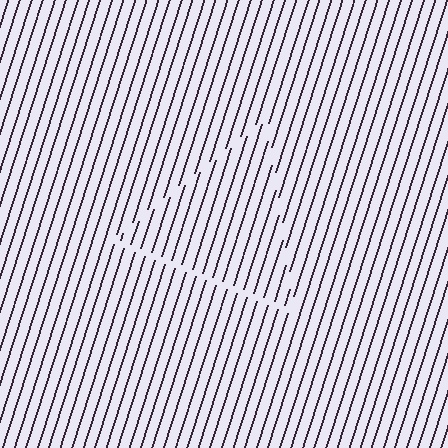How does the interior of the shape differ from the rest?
The interior of the shape contains the same grating, shifted by half a period — the contour is defined by the phase discontinuity where line-ends from the inner and outer gratings abut.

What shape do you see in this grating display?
An illusory triangle. The interior of the shape contains the same grating, shifted by half a period — the contour is defined by the phase discontinuity where line-ends from the inner and outer gratings abut.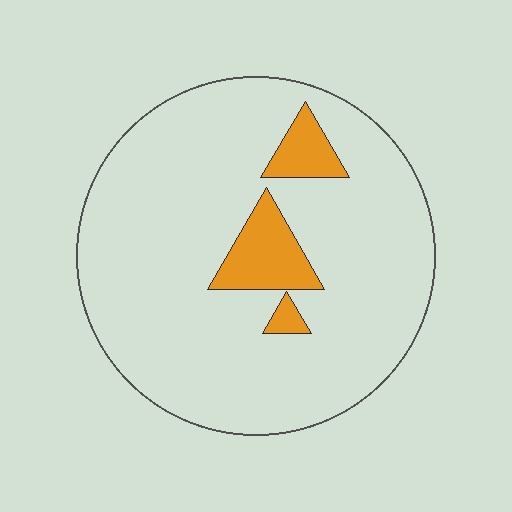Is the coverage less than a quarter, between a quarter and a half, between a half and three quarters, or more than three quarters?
Less than a quarter.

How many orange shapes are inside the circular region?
3.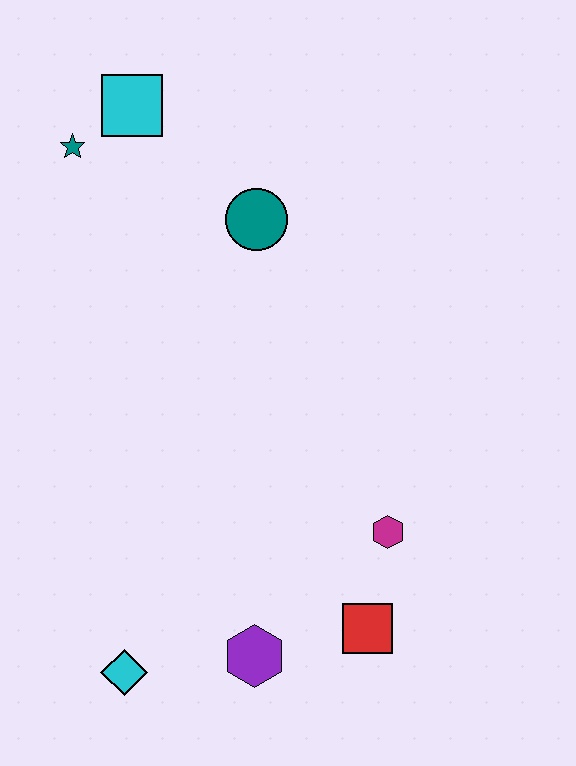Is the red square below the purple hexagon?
No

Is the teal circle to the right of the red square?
No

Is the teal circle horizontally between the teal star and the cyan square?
No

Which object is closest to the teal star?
The cyan square is closest to the teal star.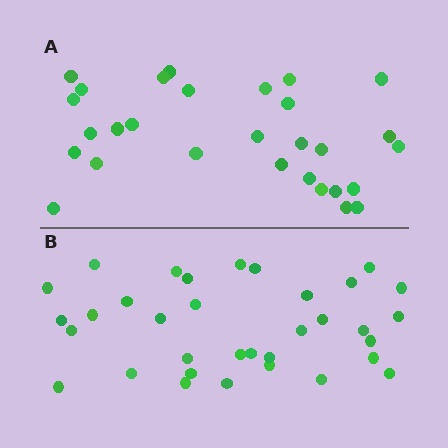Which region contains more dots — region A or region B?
Region B (the bottom region) has more dots.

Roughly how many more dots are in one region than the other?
Region B has about 5 more dots than region A.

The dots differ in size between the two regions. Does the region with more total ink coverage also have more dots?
No. Region A has more total ink coverage because its dots are larger, but region B actually contains more individual dots. Total area can be misleading — the number of items is what matters here.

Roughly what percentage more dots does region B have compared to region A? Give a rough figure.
About 15% more.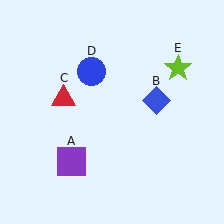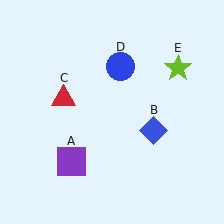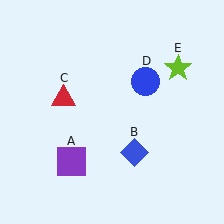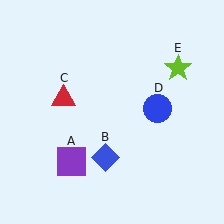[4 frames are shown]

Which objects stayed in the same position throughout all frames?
Purple square (object A) and red triangle (object C) and lime star (object E) remained stationary.